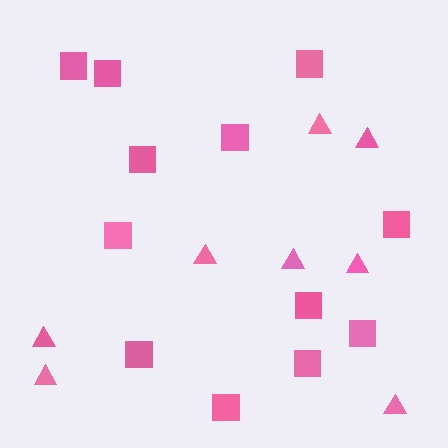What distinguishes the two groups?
There are 2 groups: one group of triangles (8) and one group of squares (12).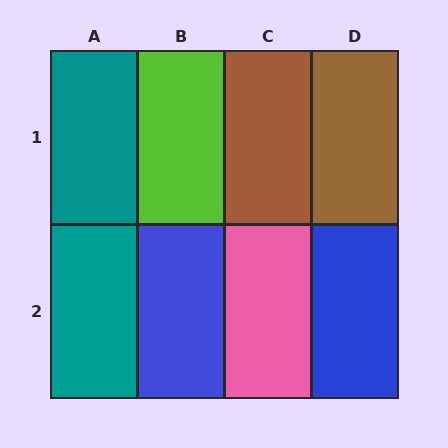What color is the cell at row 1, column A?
Teal.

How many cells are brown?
2 cells are brown.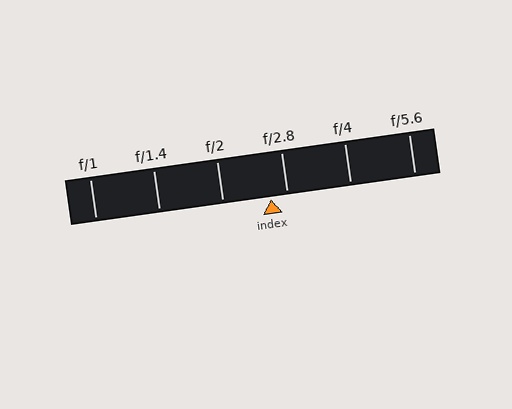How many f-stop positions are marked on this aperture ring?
There are 6 f-stop positions marked.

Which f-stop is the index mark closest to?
The index mark is closest to f/2.8.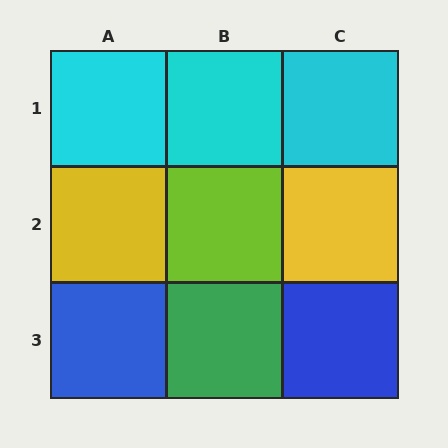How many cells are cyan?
3 cells are cyan.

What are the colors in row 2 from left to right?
Yellow, lime, yellow.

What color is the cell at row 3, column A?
Blue.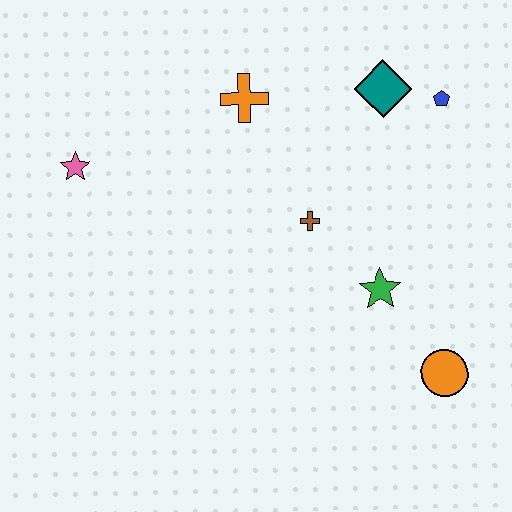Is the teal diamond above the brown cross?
Yes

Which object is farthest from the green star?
The pink star is farthest from the green star.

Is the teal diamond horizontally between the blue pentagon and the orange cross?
Yes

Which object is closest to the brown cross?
The green star is closest to the brown cross.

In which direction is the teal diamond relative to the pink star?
The teal diamond is to the right of the pink star.